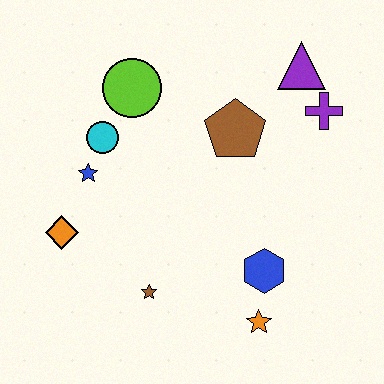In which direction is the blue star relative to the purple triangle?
The blue star is to the left of the purple triangle.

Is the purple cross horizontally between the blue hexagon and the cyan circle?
No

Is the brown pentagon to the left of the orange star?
Yes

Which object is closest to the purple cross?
The purple triangle is closest to the purple cross.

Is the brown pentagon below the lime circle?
Yes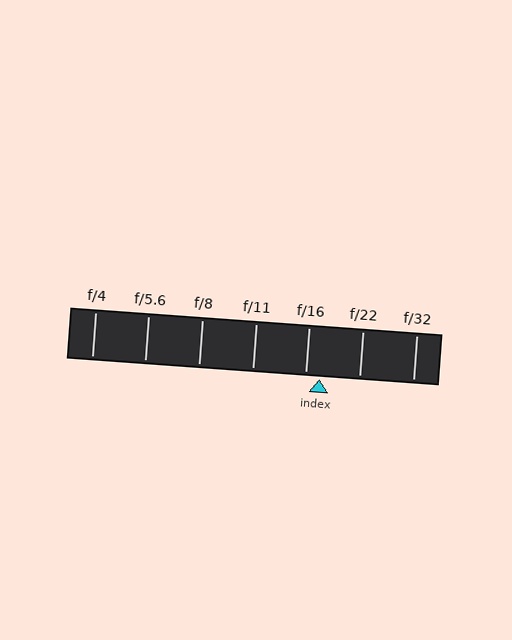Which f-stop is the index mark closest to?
The index mark is closest to f/16.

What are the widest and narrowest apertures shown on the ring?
The widest aperture shown is f/4 and the narrowest is f/32.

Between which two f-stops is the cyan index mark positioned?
The index mark is between f/16 and f/22.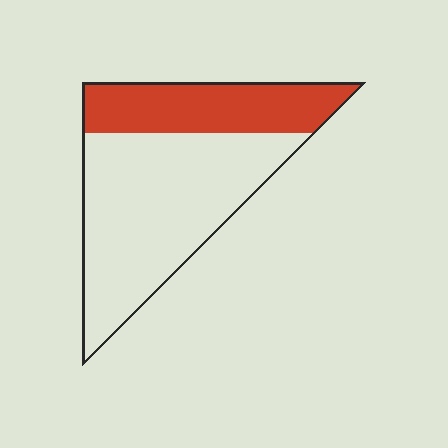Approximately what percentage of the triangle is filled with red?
Approximately 35%.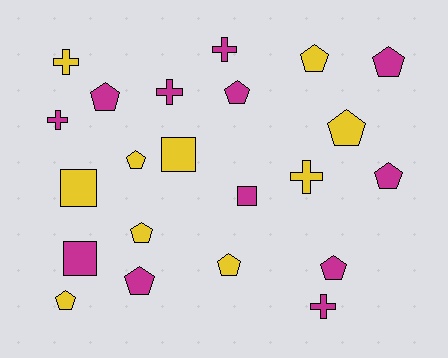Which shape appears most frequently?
Pentagon, with 12 objects.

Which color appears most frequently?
Magenta, with 12 objects.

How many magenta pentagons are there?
There are 6 magenta pentagons.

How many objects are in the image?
There are 22 objects.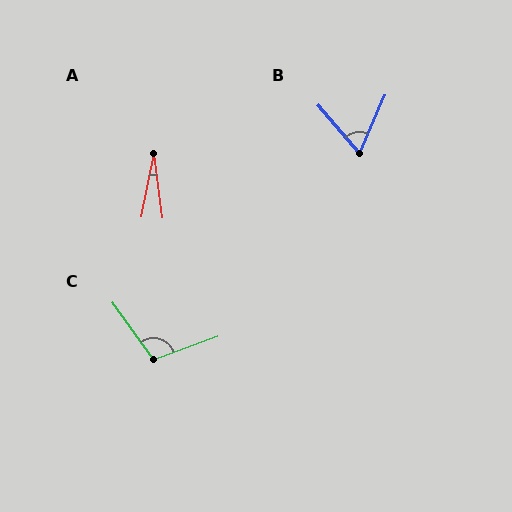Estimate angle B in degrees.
Approximately 64 degrees.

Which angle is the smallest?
A, at approximately 18 degrees.